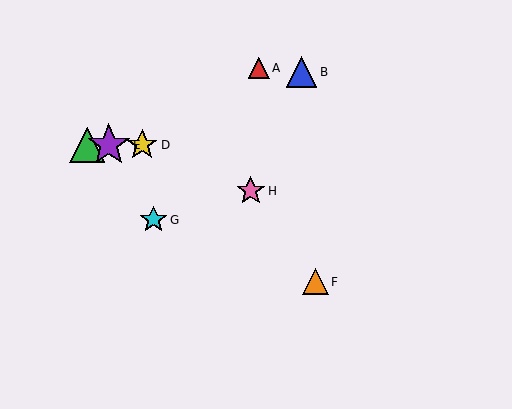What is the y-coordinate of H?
Object H is at y≈191.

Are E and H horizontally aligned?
No, E is at y≈145 and H is at y≈191.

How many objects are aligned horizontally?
3 objects (C, D, E) are aligned horizontally.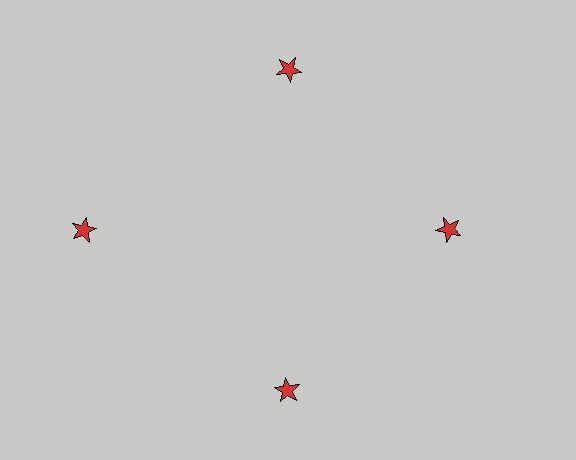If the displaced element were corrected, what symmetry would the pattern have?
It would have 4-fold rotational symmetry — the pattern would map onto itself every 90 degrees.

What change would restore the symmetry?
The symmetry would be restored by moving it inward, back onto the ring so that all 4 stars sit at equal angles and equal distance from the center.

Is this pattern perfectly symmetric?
No. The 4 red stars are arranged in a ring, but one element near the 9 o'clock position is pushed outward from the center, breaking the 4-fold rotational symmetry.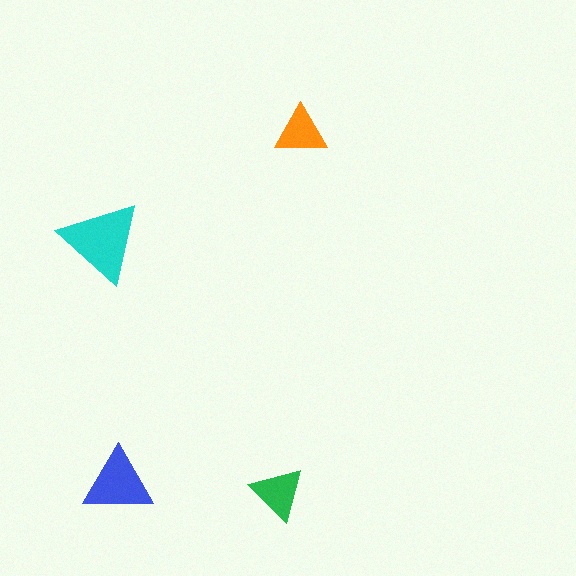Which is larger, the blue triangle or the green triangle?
The blue one.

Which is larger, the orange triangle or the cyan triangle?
The cyan one.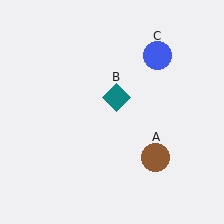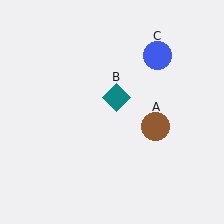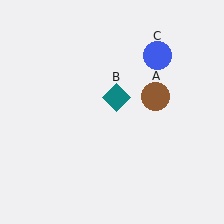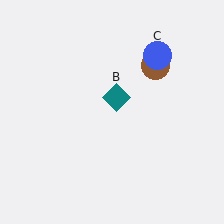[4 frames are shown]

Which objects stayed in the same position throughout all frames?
Teal diamond (object B) and blue circle (object C) remained stationary.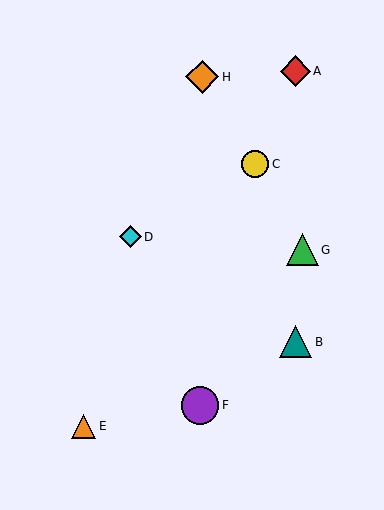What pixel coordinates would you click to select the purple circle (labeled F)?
Click at (200, 405) to select the purple circle F.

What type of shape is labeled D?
Shape D is a cyan diamond.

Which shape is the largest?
The purple circle (labeled F) is the largest.